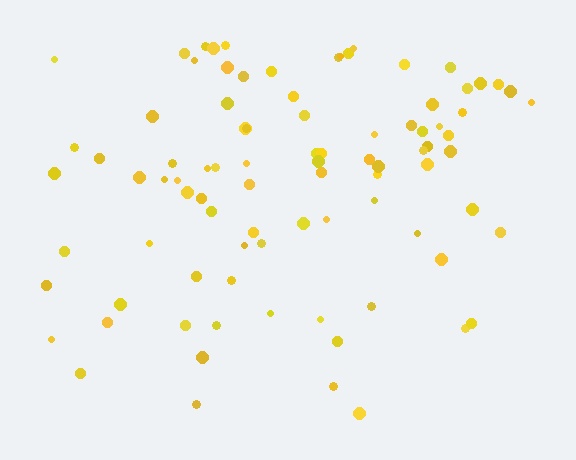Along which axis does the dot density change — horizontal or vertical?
Vertical.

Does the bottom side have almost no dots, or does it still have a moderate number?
Still a moderate number, just noticeably fewer than the top.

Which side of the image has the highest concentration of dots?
The top.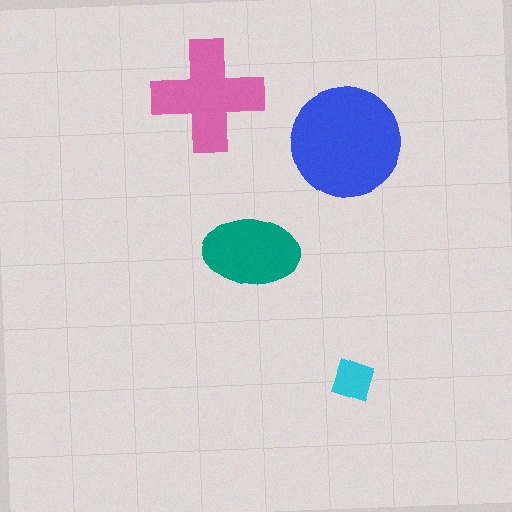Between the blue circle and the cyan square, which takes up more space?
The blue circle.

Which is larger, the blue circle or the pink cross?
The blue circle.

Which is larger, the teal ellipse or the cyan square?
The teal ellipse.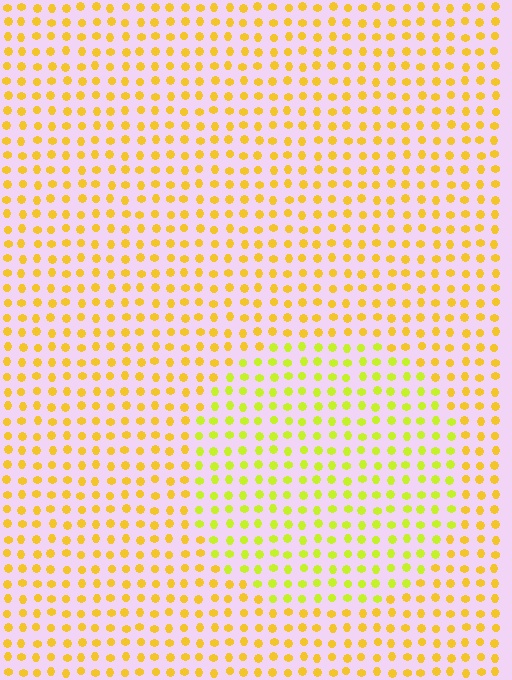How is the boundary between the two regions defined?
The boundary is defined purely by a slight shift in hue (about 27 degrees). Spacing, size, and orientation are identical on both sides.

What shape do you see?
I see a circle.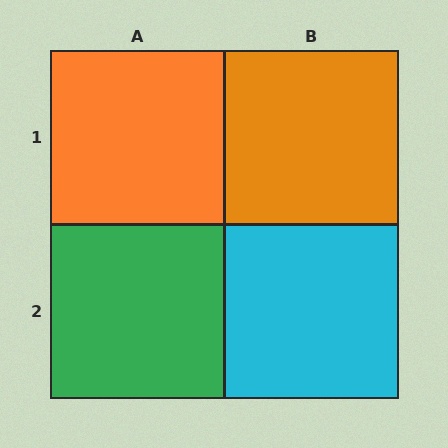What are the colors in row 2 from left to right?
Green, cyan.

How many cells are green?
1 cell is green.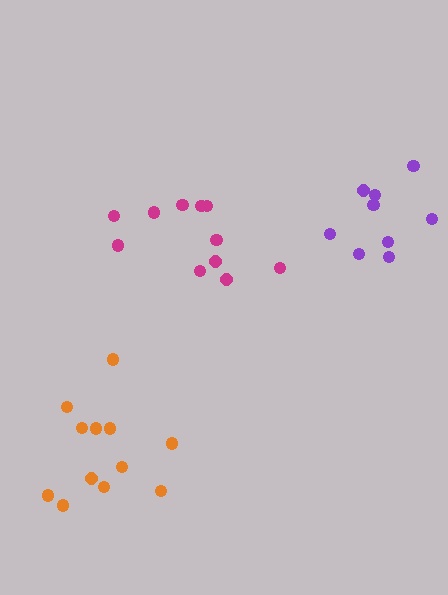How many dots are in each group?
Group 1: 11 dots, Group 2: 9 dots, Group 3: 12 dots (32 total).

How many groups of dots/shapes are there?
There are 3 groups.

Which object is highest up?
The purple cluster is topmost.